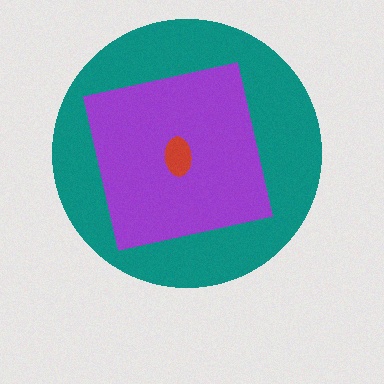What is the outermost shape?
The teal circle.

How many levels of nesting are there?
3.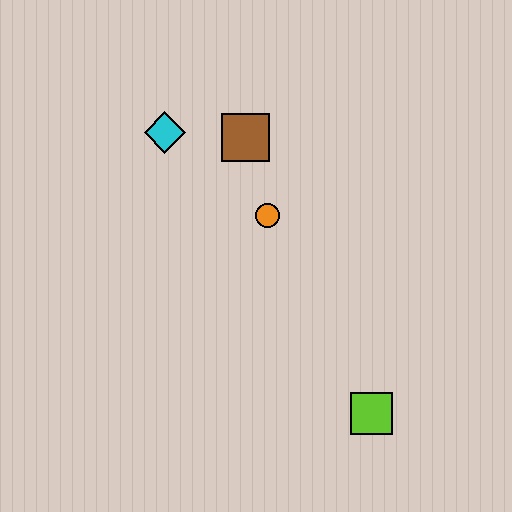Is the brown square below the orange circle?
No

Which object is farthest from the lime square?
The cyan diamond is farthest from the lime square.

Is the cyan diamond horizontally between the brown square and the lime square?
No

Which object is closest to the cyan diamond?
The brown square is closest to the cyan diamond.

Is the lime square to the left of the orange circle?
No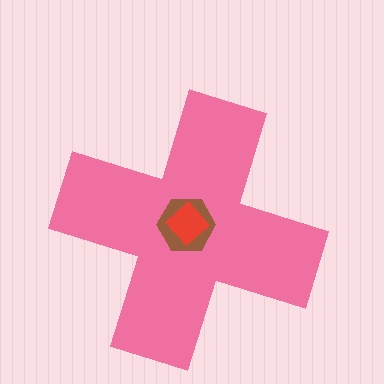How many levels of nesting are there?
3.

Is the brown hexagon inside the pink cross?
Yes.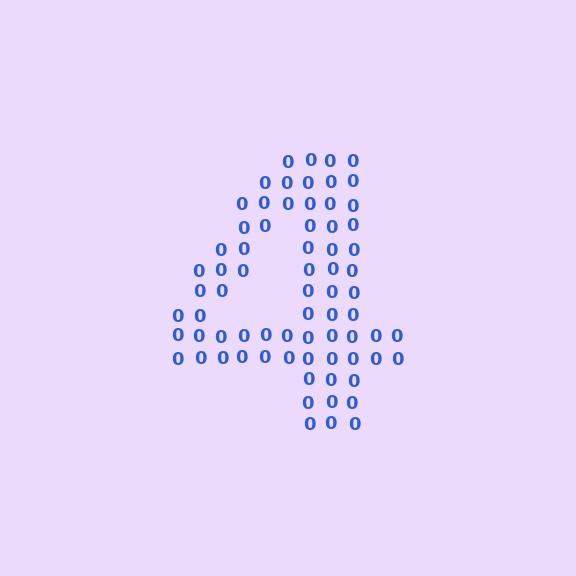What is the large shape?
The large shape is the digit 4.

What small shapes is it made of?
It is made of small digit 0's.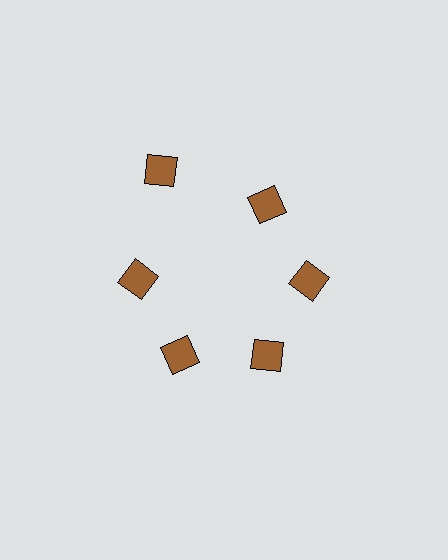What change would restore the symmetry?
The symmetry would be restored by moving it inward, back onto the ring so that all 6 diamonds sit at equal angles and equal distance from the center.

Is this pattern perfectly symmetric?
No. The 6 brown diamonds are arranged in a ring, but one element near the 11 o'clock position is pushed outward from the center, breaking the 6-fold rotational symmetry.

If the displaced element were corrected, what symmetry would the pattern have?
It would have 6-fold rotational symmetry — the pattern would map onto itself every 60 degrees.